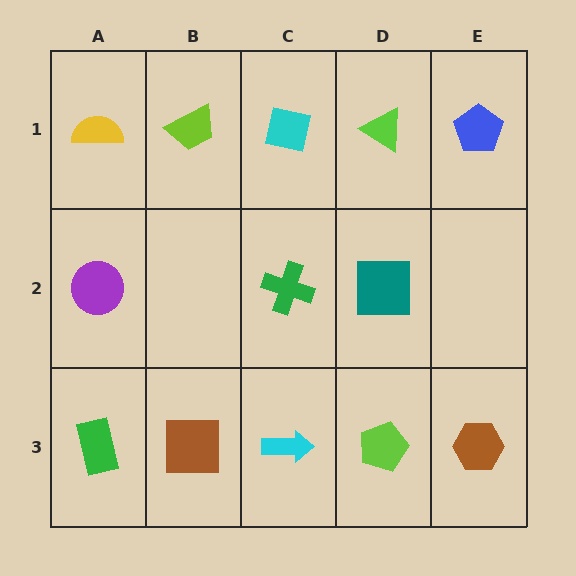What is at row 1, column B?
A lime trapezoid.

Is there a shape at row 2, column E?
No, that cell is empty.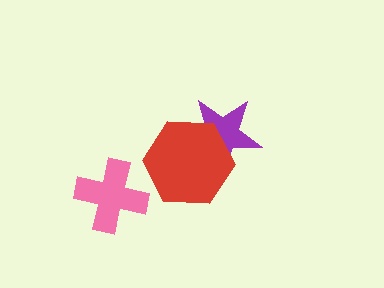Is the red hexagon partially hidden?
No, no other shape covers it.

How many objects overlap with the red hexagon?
1 object overlaps with the red hexagon.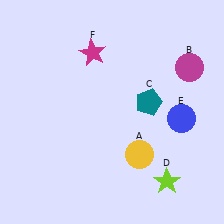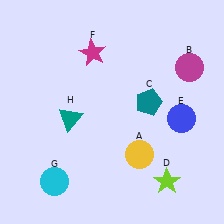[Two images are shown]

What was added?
A cyan circle (G), a teal triangle (H) were added in Image 2.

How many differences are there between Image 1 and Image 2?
There are 2 differences between the two images.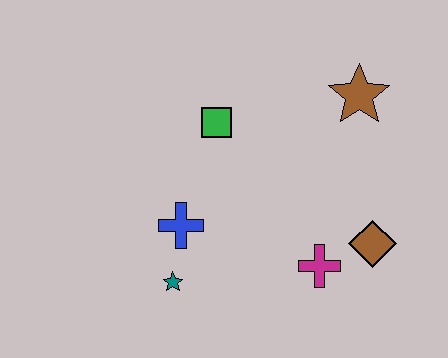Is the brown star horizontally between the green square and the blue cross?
No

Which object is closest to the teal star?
The blue cross is closest to the teal star.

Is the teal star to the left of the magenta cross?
Yes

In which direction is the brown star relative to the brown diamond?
The brown star is above the brown diamond.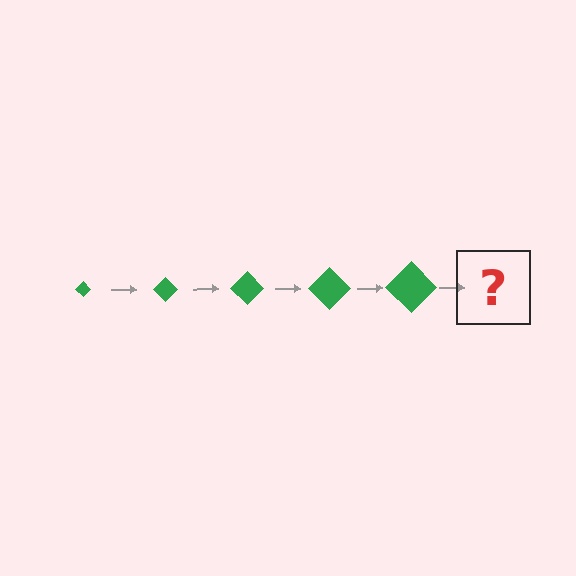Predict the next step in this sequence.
The next step is a green diamond, larger than the previous one.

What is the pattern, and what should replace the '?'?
The pattern is that the diamond gets progressively larger each step. The '?' should be a green diamond, larger than the previous one.